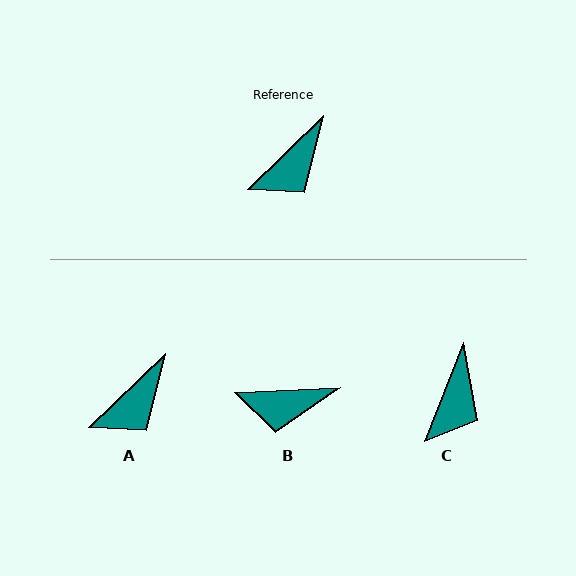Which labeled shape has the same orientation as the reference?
A.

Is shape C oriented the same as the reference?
No, it is off by about 25 degrees.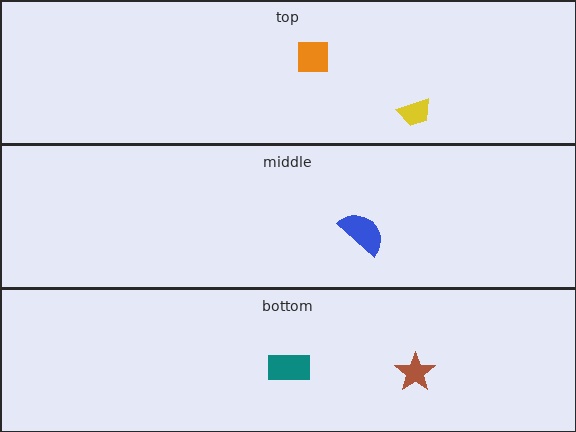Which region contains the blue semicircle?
The middle region.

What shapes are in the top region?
The orange square, the yellow trapezoid.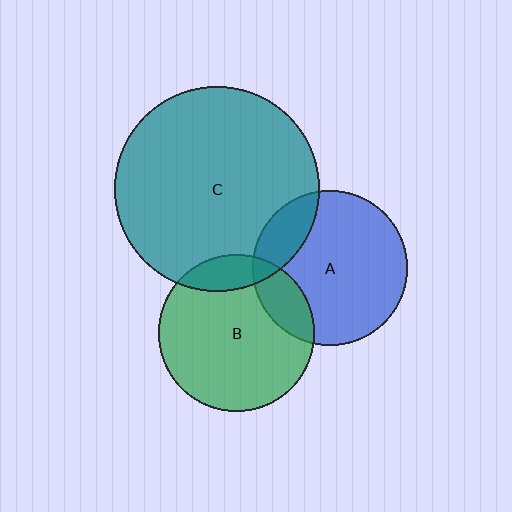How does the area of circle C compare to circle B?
Approximately 1.7 times.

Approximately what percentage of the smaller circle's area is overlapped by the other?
Approximately 15%.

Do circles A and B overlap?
Yes.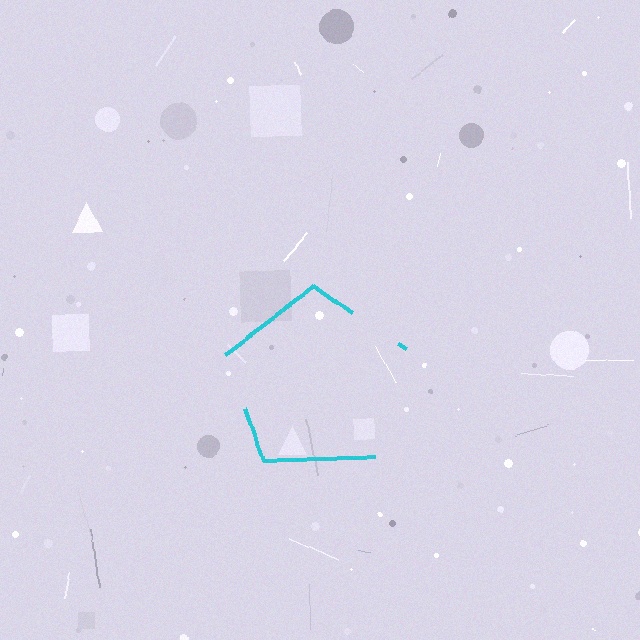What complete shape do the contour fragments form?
The contour fragments form a pentagon.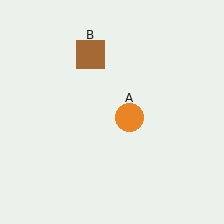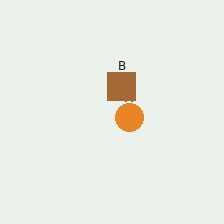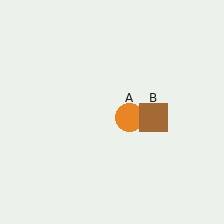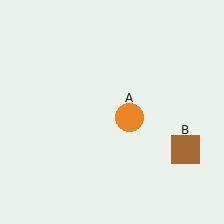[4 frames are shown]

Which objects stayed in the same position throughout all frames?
Orange circle (object A) remained stationary.